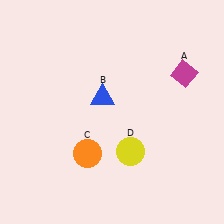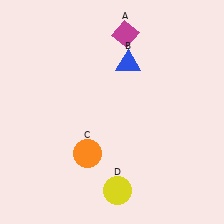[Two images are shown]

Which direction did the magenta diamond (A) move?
The magenta diamond (A) moved left.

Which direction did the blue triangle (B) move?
The blue triangle (B) moved up.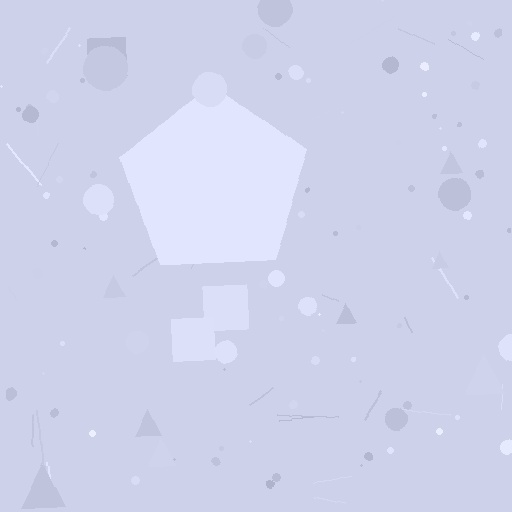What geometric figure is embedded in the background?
A pentagon is embedded in the background.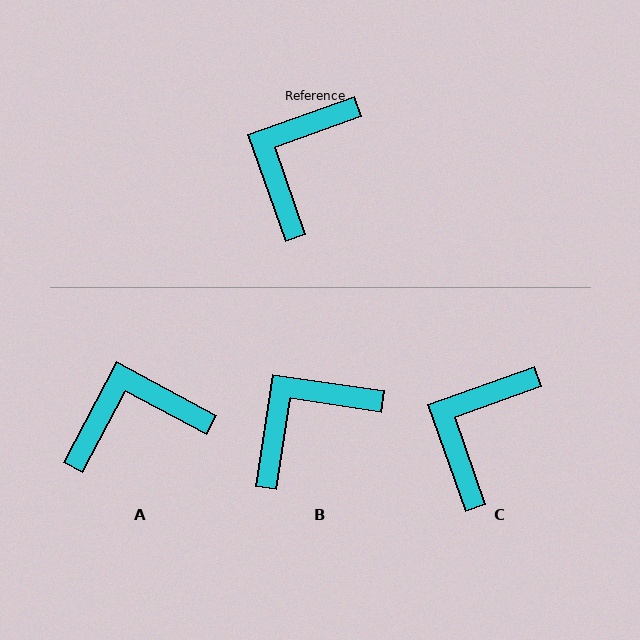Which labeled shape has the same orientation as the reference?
C.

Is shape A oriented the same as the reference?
No, it is off by about 48 degrees.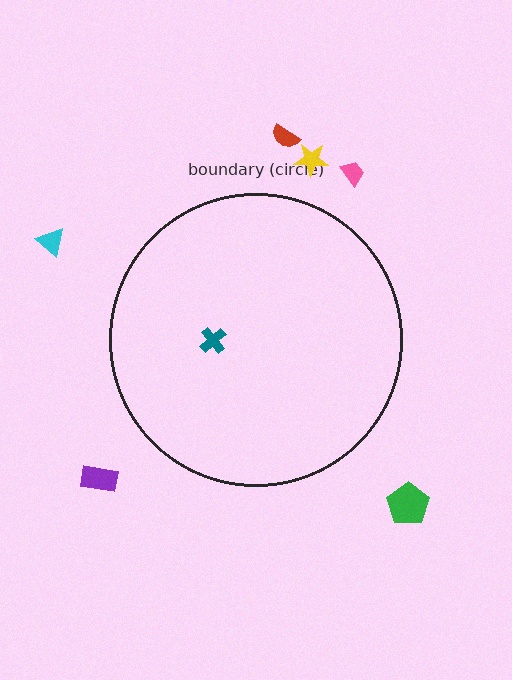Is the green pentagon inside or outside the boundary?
Outside.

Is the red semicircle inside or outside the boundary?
Outside.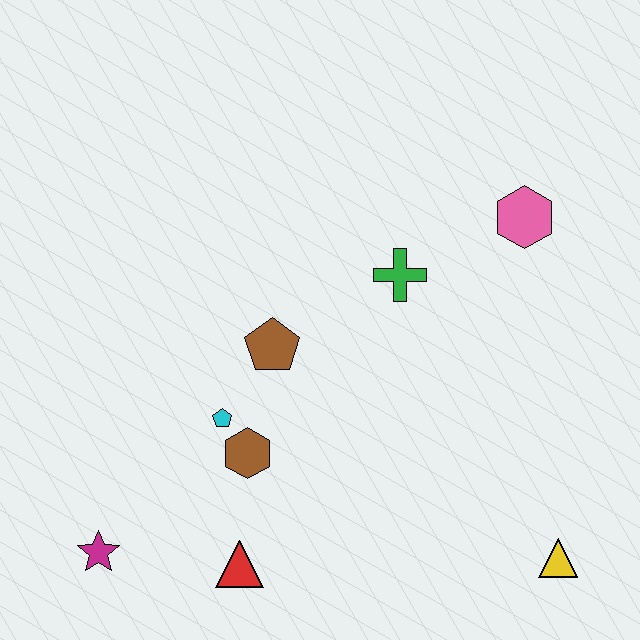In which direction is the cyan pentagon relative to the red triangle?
The cyan pentagon is above the red triangle.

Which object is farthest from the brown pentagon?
The yellow triangle is farthest from the brown pentagon.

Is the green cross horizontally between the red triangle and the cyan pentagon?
No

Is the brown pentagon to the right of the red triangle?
Yes